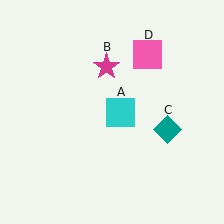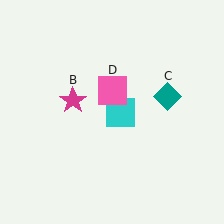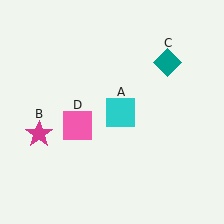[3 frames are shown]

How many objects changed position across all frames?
3 objects changed position: magenta star (object B), teal diamond (object C), pink square (object D).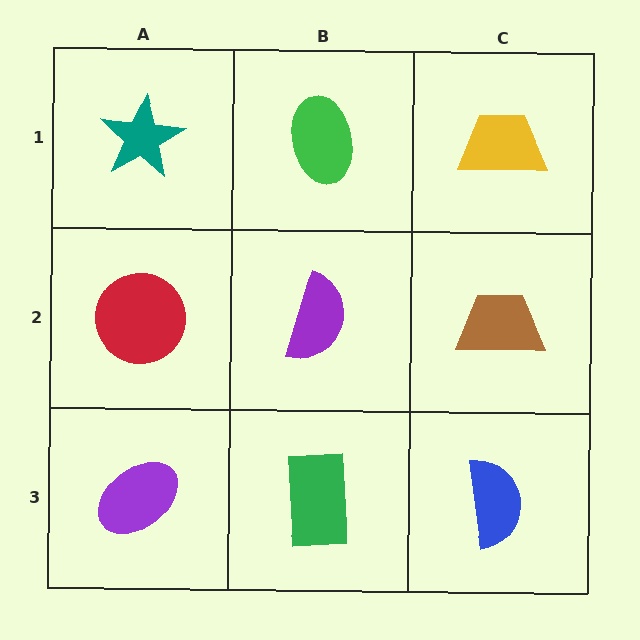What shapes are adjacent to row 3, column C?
A brown trapezoid (row 2, column C), a green rectangle (row 3, column B).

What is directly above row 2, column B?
A green ellipse.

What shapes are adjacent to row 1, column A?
A red circle (row 2, column A), a green ellipse (row 1, column B).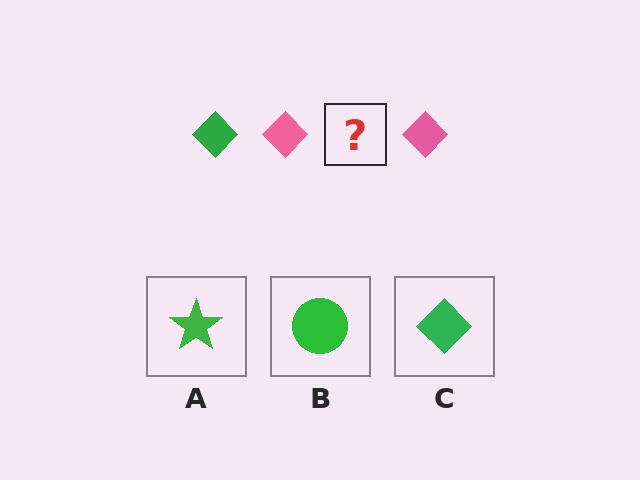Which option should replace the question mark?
Option C.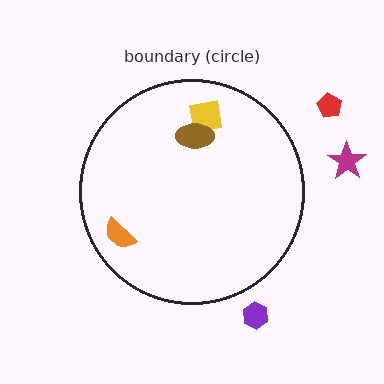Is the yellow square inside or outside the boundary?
Inside.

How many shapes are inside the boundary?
3 inside, 3 outside.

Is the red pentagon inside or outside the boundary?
Outside.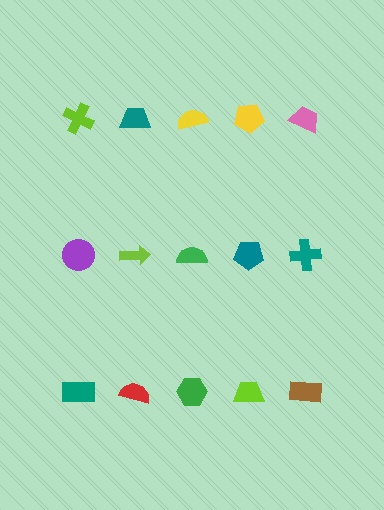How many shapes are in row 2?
5 shapes.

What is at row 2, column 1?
A purple circle.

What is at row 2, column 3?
A green semicircle.